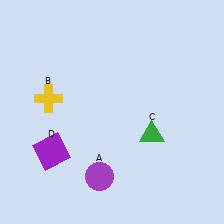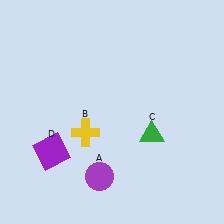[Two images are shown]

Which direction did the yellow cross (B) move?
The yellow cross (B) moved right.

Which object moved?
The yellow cross (B) moved right.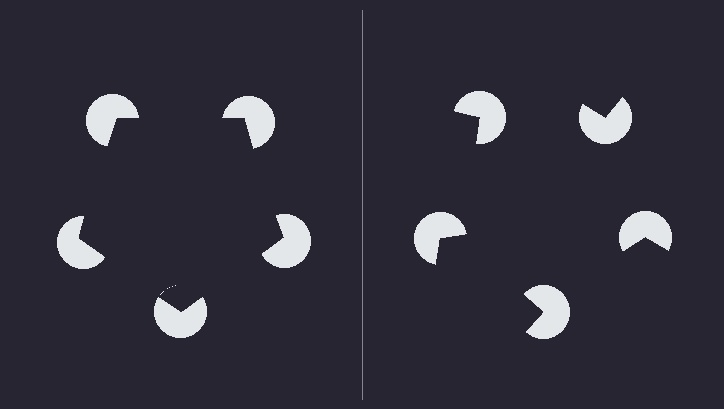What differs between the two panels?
The pac-man discs are positioned identically on both sides; only the wedge orientations differ. On the left they align to a pentagon; on the right they are misaligned.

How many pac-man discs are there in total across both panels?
10 — 5 on each side.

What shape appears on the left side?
An illusory pentagon.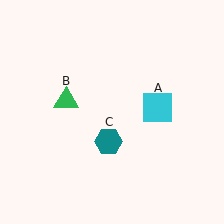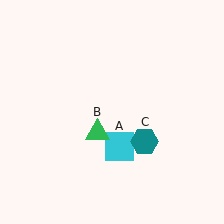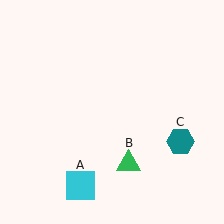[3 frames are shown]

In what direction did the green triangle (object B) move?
The green triangle (object B) moved down and to the right.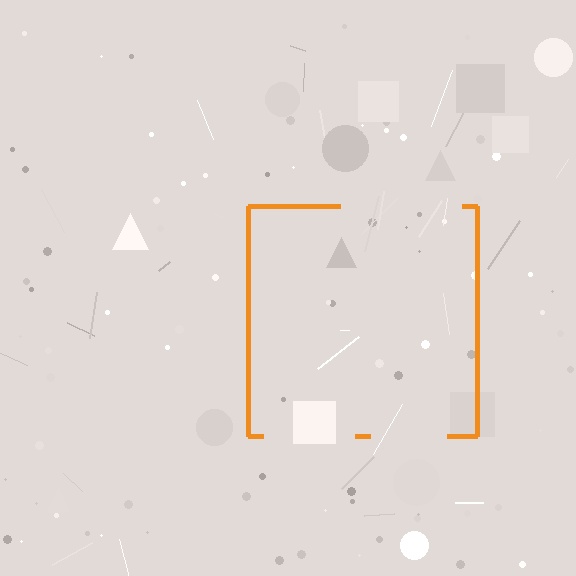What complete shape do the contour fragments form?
The contour fragments form a square.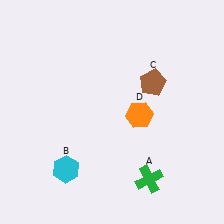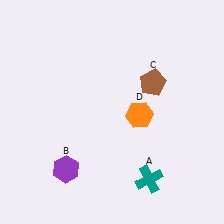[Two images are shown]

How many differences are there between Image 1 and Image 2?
There are 2 differences between the two images.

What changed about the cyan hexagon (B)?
In Image 1, B is cyan. In Image 2, it changed to purple.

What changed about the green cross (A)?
In Image 1, A is green. In Image 2, it changed to teal.